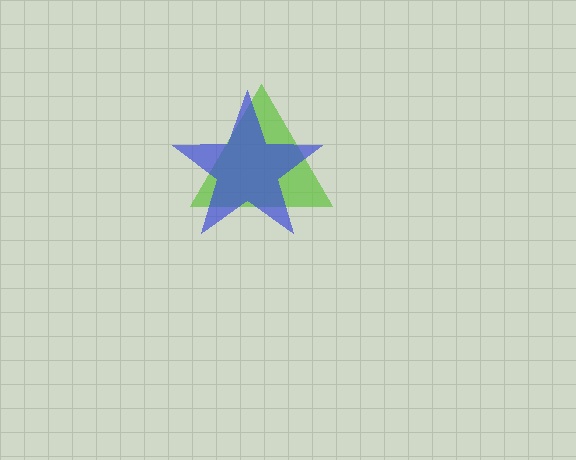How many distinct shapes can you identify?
There are 2 distinct shapes: a lime triangle, a blue star.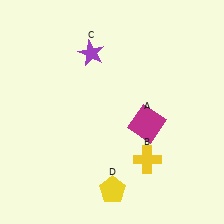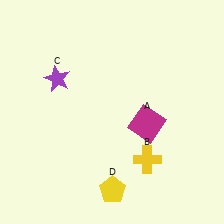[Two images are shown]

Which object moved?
The purple star (C) moved left.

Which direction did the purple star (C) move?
The purple star (C) moved left.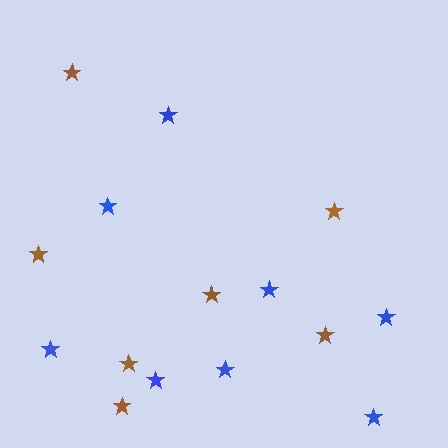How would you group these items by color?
There are 2 groups: one group of brown stars (7) and one group of blue stars (8).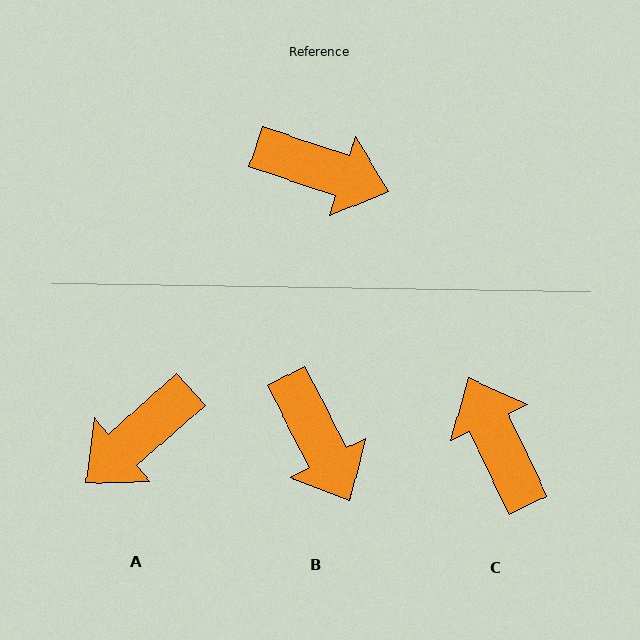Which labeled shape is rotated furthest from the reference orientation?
C, about 134 degrees away.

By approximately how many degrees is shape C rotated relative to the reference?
Approximately 134 degrees counter-clockwise.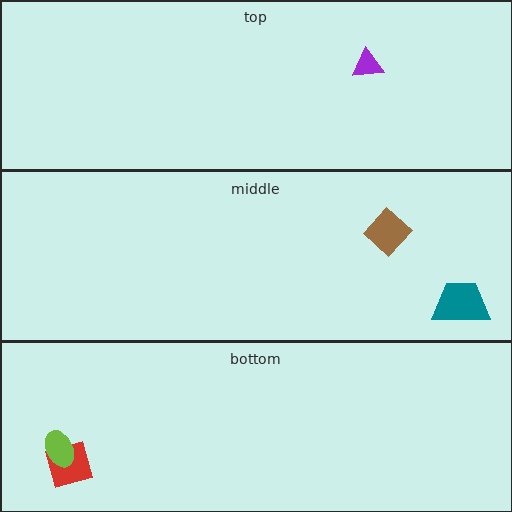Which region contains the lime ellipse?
The bottom region.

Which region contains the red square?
The bottom region.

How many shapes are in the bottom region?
2.